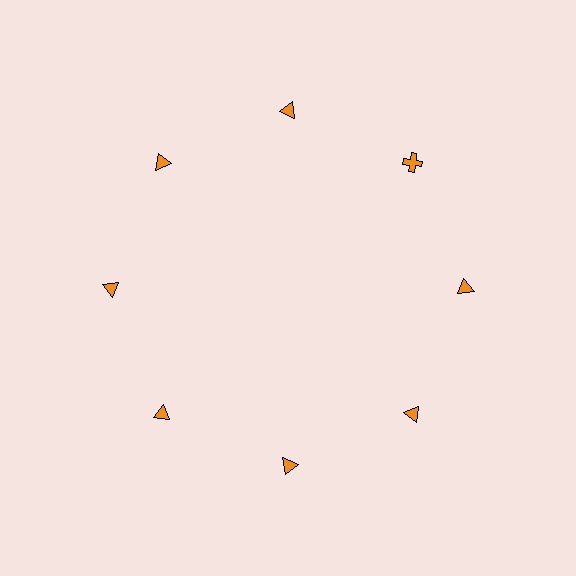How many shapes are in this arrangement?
There are 8 shapes arranged in a ring pattern.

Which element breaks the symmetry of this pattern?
The orange cross at roughly the 2 o'clock position breaks the symmetry. All other shapes are orange triangles.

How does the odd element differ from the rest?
It has a different shape: cross instead of triangle.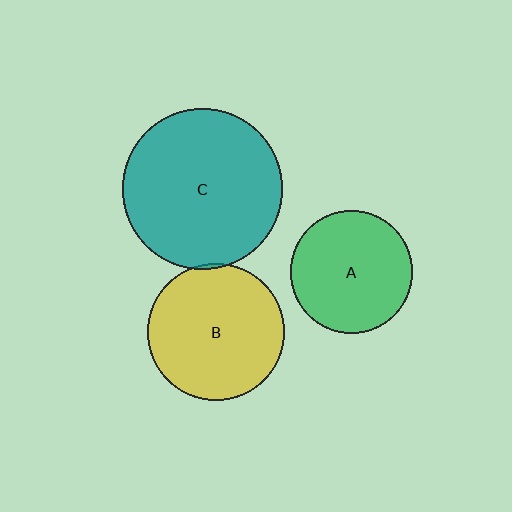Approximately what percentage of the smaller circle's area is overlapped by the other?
Approximately 5%.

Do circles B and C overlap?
Yes.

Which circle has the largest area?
Circle C (teal).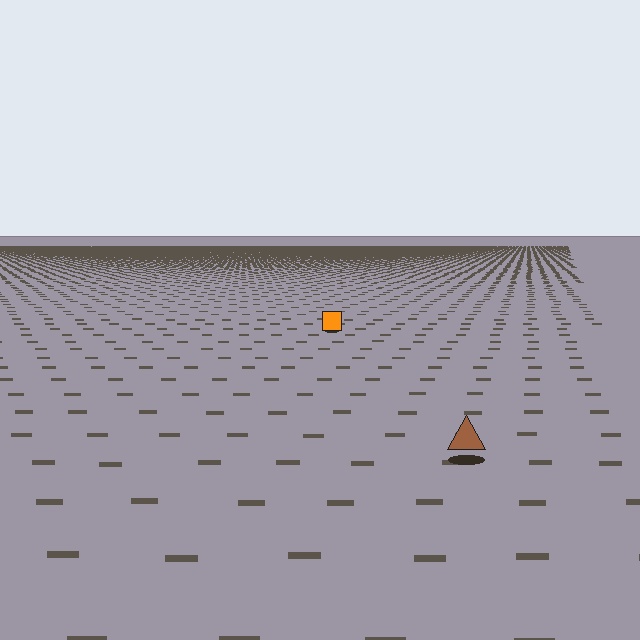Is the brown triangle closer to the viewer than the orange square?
Yes. The brown triangle is closer — you can tell from the texture gradient: the ground texture is coarser near it.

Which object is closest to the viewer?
The brown triangle is closest. The texture marks near it are larger and more spread out.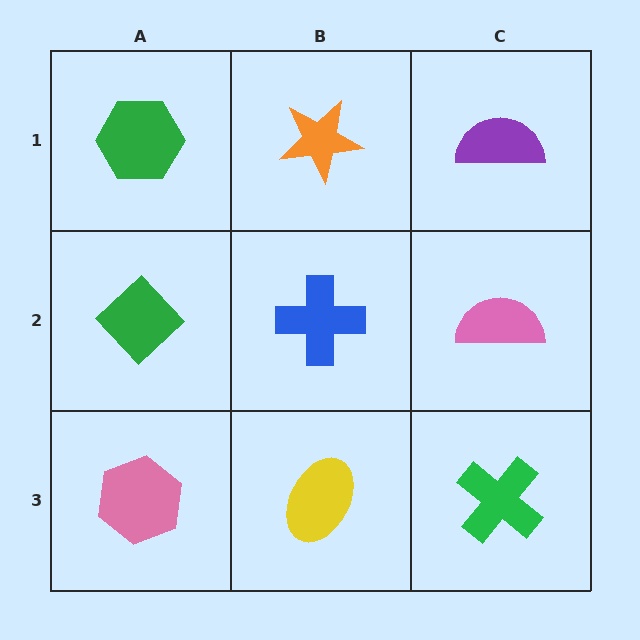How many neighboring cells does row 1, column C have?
2.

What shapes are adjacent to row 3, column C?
A pink semicircle (row 2, column C), a yellow ellipse (row 3, column B).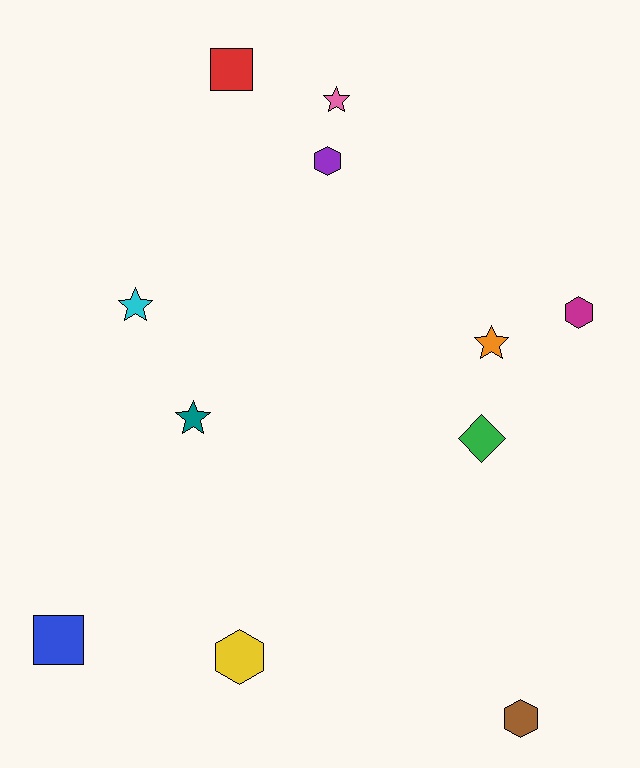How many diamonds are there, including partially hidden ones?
There is 1 diamond.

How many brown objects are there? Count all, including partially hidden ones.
There is 1 brown object.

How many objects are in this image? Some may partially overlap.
There are 11 objects.